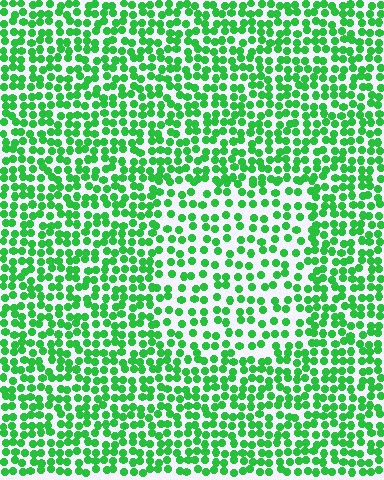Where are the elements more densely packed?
The elements are more densely packed outside the rectangle boundary.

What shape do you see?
I see a rectangle.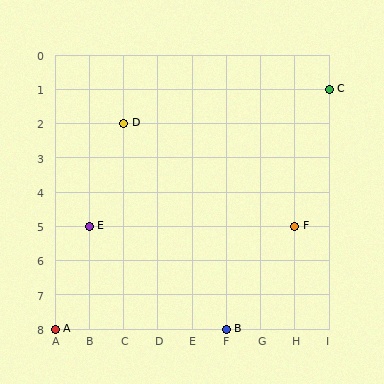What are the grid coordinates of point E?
Point E is at grid coordinates (B, 5).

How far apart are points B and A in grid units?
Points B and A are 5 columns apart.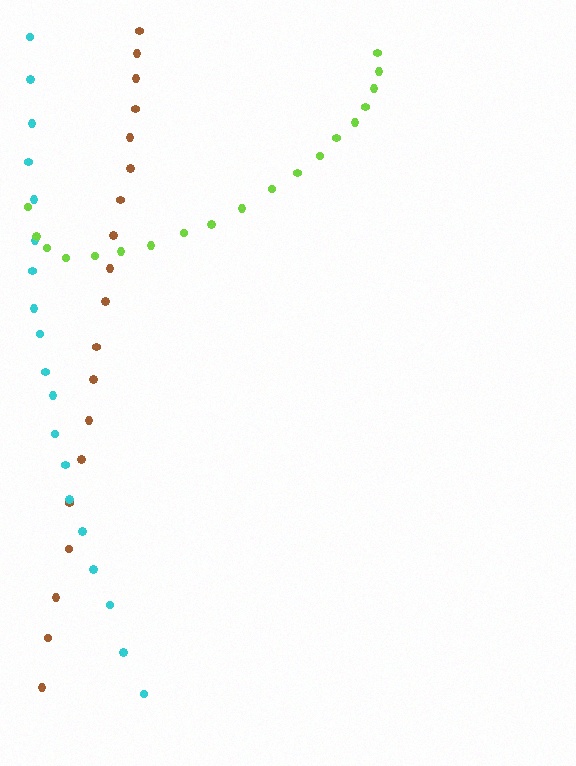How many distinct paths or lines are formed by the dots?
There are 3 distinct paths.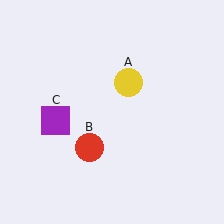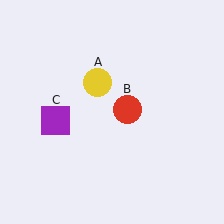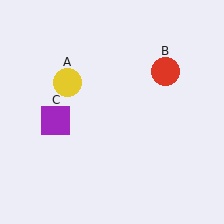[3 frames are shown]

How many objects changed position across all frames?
2 objects changed position: yellow circle (object A), red circle (object B).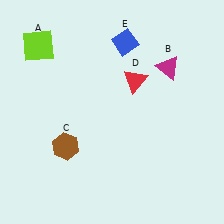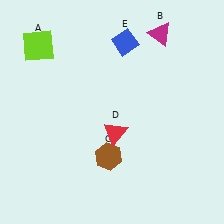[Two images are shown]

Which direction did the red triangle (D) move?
The red triangle (D) moved down.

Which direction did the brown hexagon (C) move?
The brown hexagon (C) moved right.